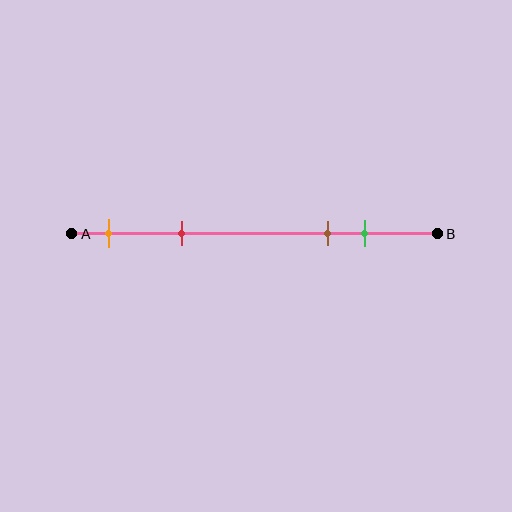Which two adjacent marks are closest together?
The brown and green marks are the closest adjacent pair.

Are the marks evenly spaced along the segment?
No, the marks are not evenly spaced.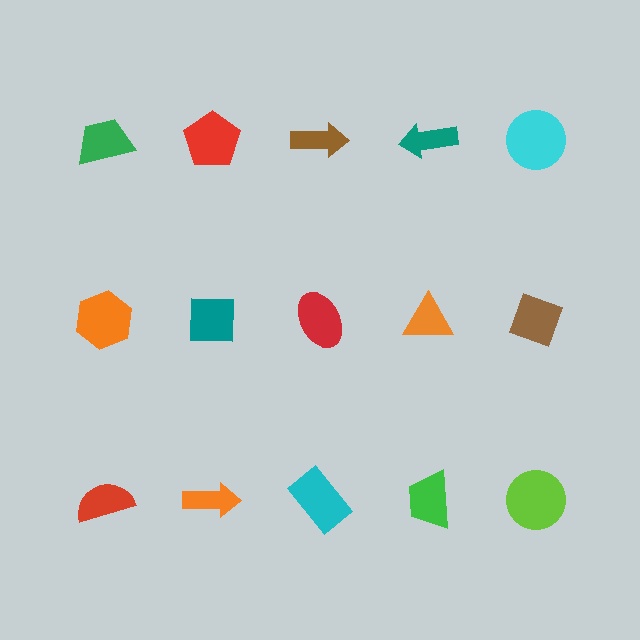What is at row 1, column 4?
A teal arrow.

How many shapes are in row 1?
5 shapes.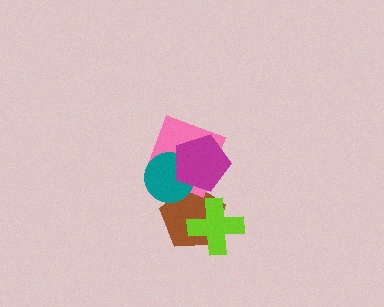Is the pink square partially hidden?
Yes, it is partially covered by another shape.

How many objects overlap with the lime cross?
1 object overlaps with the lime cross.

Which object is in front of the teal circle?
The magenta pentagon is in front of the teal circle.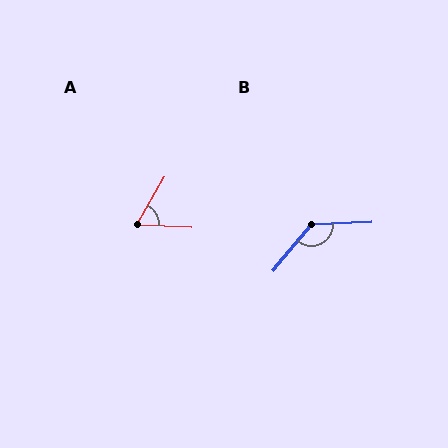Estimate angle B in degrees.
Approximately 132 degrees.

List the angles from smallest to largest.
A (62°), B (132°).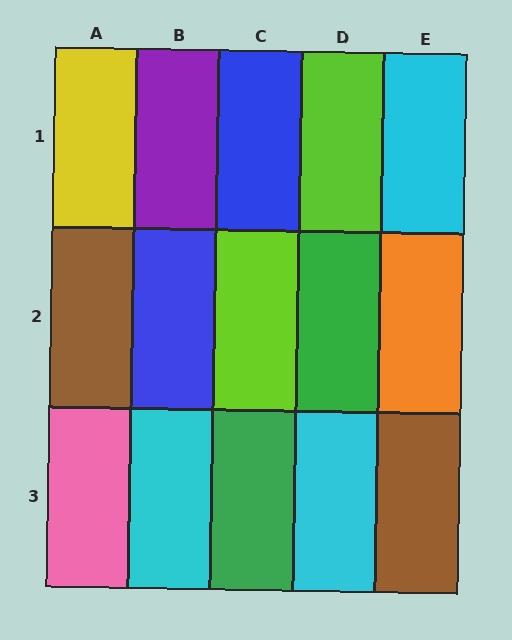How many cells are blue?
2 cells are blue.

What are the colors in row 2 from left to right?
Brown, blue, lime, green, orange.